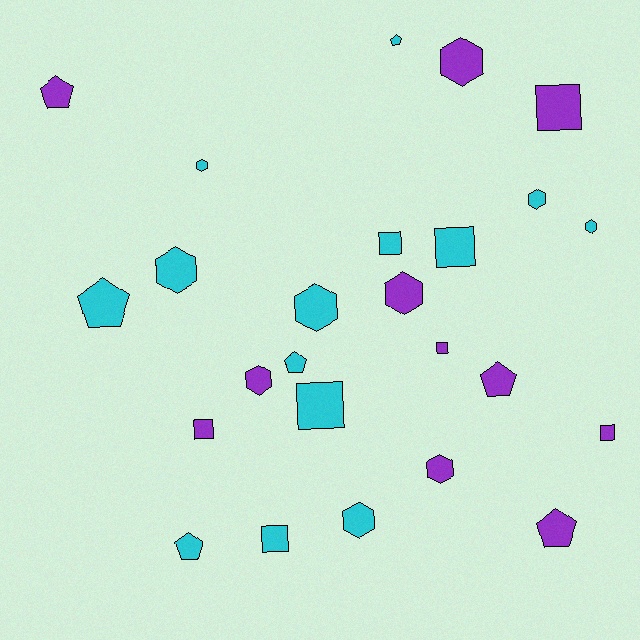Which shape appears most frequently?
Hexagon, with 10 objects.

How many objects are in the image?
There are 25 objects.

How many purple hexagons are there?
There are 4 purple hexagons.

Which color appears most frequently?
Cyan, with 14 objects.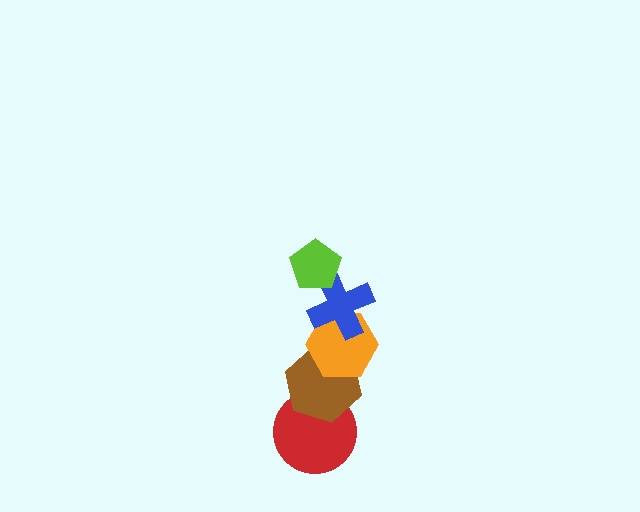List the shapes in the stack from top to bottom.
From top to bottom: the lime pentagon, the blue cross, the orange hexagon, the brown hexagon, the red circle.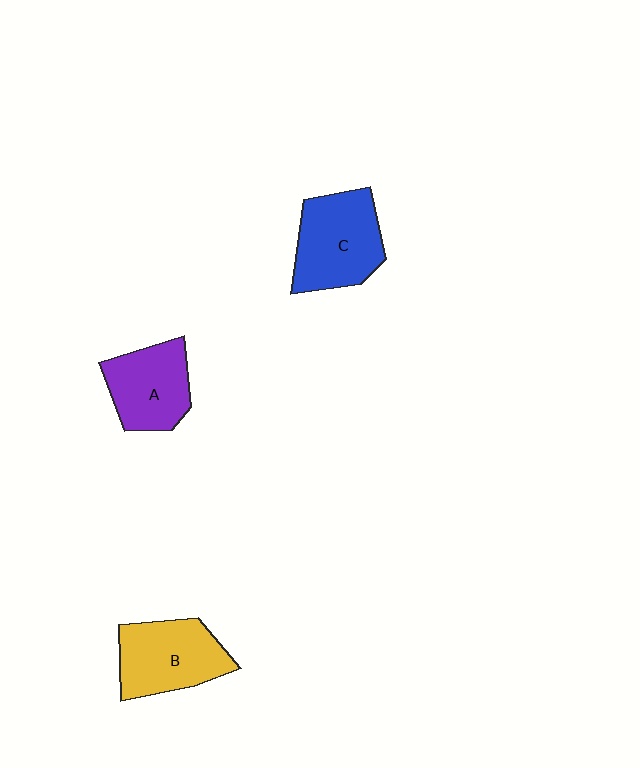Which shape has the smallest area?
Shape A (purple).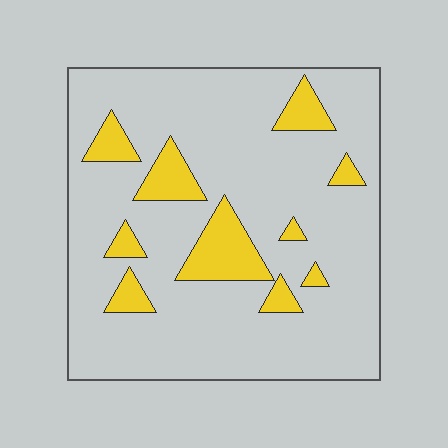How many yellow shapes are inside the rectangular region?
10.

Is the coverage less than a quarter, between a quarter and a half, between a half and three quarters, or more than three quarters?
Less than a quarter.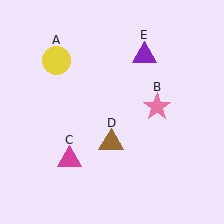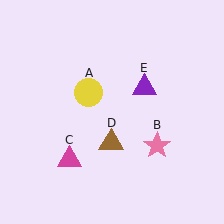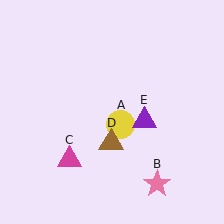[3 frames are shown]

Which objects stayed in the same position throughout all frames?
Magenta triangle (object C) and brown triangle (object D) remained stationary.